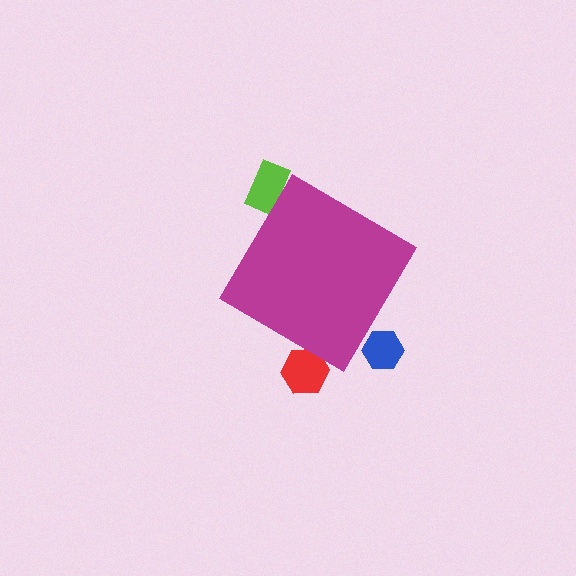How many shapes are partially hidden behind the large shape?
3 shapes are partially hidden.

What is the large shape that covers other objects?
A magenta diamond.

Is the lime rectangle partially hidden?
Yes, the lime rectangle is partially hidden behind the magenta diamond.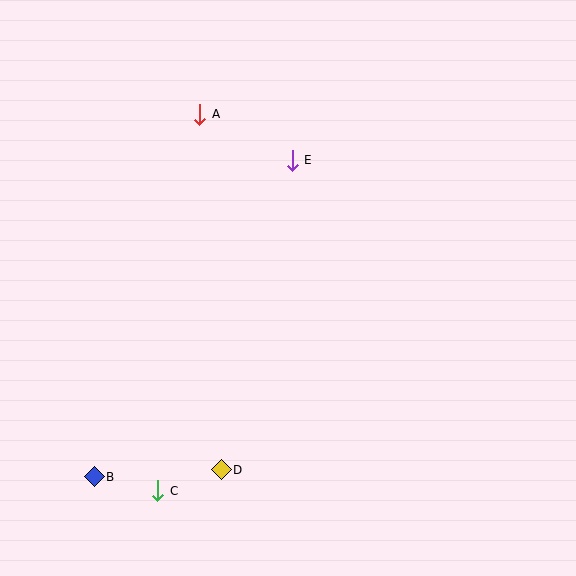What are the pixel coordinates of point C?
Point C is at (158, 491).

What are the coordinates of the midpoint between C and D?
The midpoint between C and D is at (189, 480).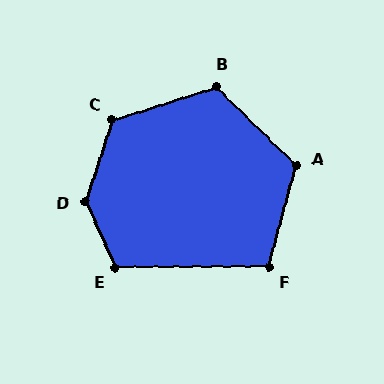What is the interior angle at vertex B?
Approximately 118 degrees (obtuse).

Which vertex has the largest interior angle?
D, at approximately 137 degrees.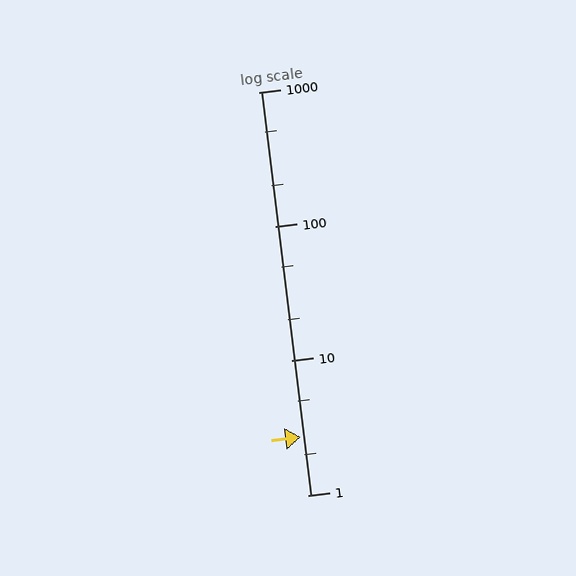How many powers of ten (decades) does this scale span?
The scale spans 3 decades, from 1 to 1000.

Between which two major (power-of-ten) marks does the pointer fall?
The pointer is between 1 and 10.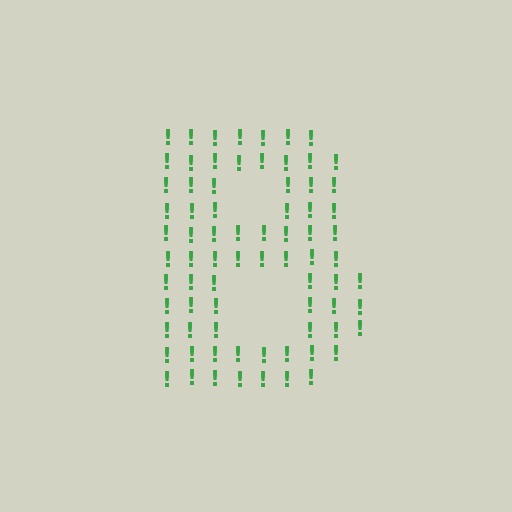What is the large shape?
The large shape is the letter B.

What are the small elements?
The small elements are exclamation marks.